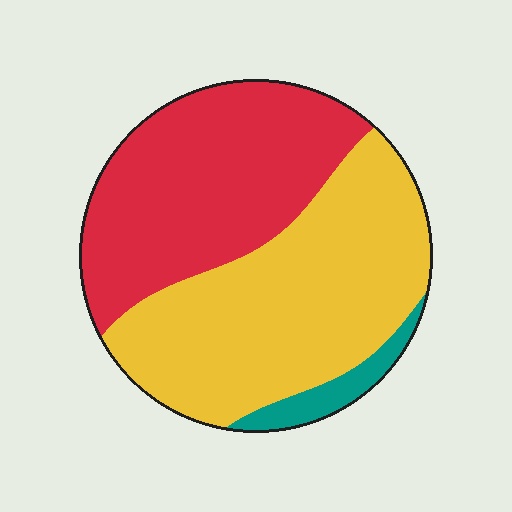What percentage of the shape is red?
Red covers roughly 45% of the shape.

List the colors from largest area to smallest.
From largest to smallest: yellow, red, teal.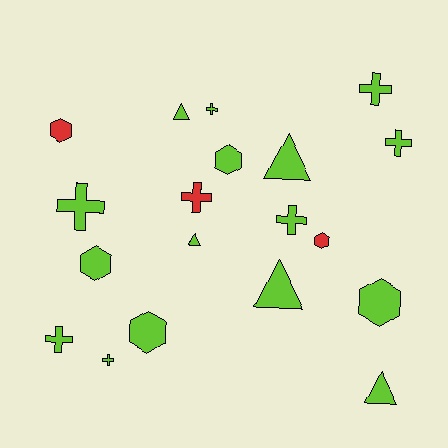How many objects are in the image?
There are 19 objects.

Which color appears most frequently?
Lime, with 16 objects.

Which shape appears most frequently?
Cross, with 8 objects.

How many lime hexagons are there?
There are 4 lime hexagons.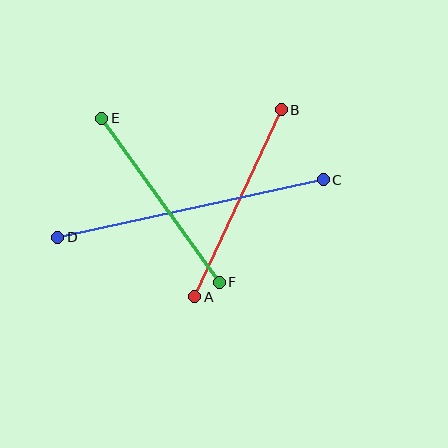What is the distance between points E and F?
The distance is approximately 202 pixels.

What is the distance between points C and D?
The distance is approximately 271 pixels.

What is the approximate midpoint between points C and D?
The midpoint is at approximately (191, 209) pixels.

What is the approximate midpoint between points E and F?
The midpoint is at approximately (160, 200) pixels.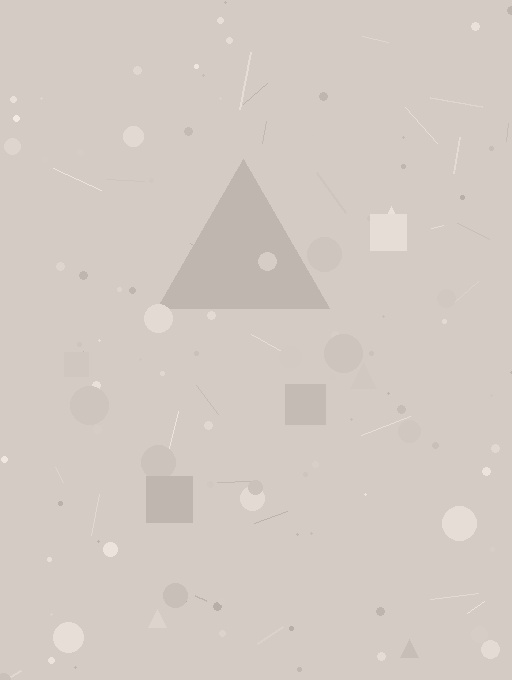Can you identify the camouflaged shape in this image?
The camouflaged shape is a triangle.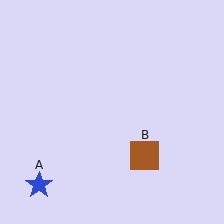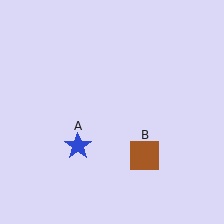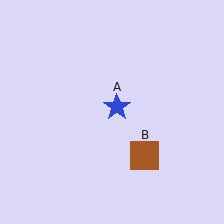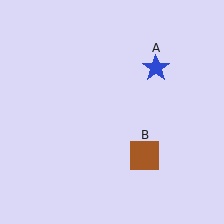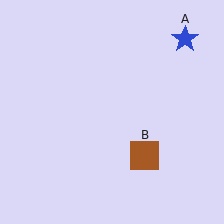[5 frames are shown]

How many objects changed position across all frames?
1 object changed position: blue star (object A).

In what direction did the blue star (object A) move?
The blue star (object A) moved up and to the right.